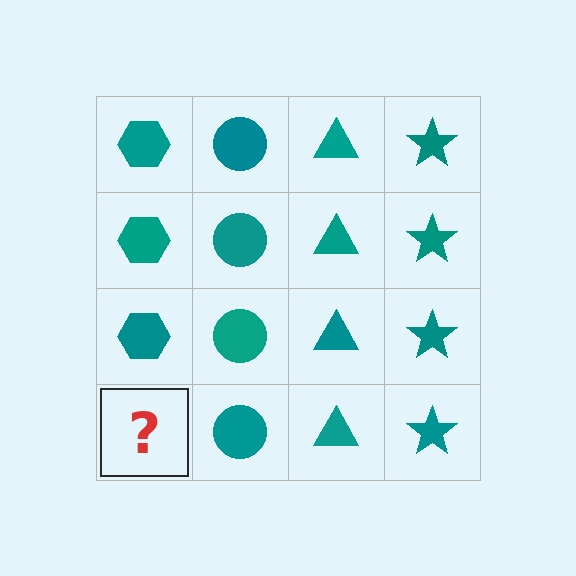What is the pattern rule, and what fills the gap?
The rule is that each column has a consistent shape. The gap should be filled with a teal hexagon.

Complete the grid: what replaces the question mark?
The question mark should be replaced with a teal hexagon.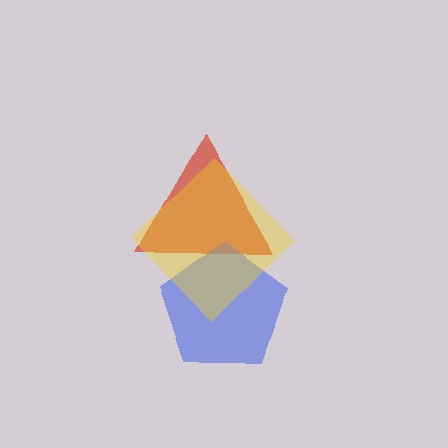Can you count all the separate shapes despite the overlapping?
Yes, there are 3 separate shapes.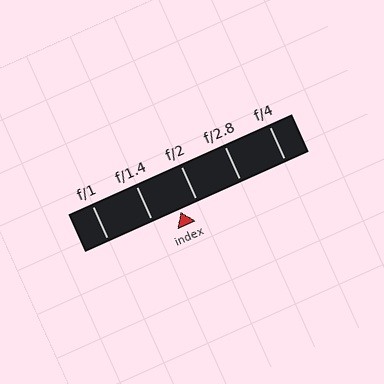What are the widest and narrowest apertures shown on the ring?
The widest aperture shown is f/1 and the narrowest is f/4.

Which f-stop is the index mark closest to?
The index mark is closest to f/2.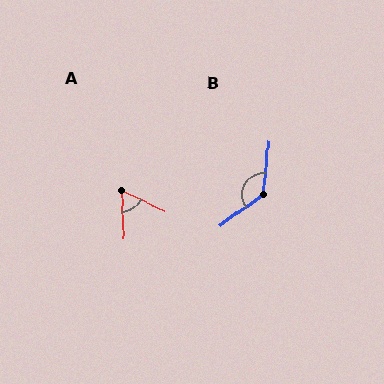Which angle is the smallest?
A, at approximately 62 degrees.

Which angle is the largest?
B, at approximately 132 degrees.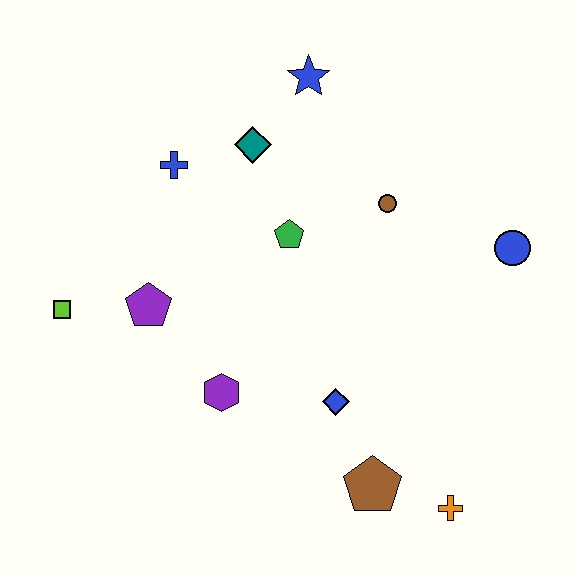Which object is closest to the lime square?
The purple pentagon is closest to the lime square.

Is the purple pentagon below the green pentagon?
Yes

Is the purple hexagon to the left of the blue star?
Yes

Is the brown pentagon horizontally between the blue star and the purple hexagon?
No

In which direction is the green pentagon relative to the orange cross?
The green pentagon is above the orange cross.